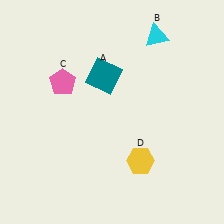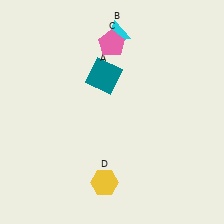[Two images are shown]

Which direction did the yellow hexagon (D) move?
The yellow hexagon (D) moved left.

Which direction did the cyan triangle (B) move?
The cyan triangle (B) moved left.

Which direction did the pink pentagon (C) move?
The pink pentagon (C) moved right.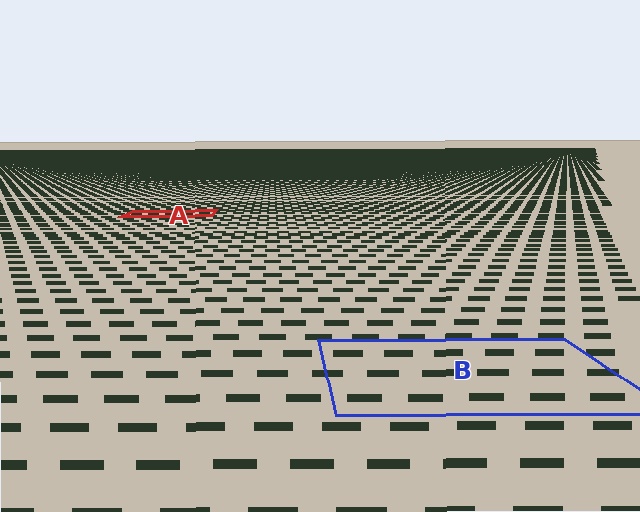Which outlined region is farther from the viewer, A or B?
Region A is farther from the viewer — the texture elements inside it appear smaller and more densely packed.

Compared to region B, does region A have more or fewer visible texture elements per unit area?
Region A has more texture elements per unit area — they are packed more densely because it is farther away.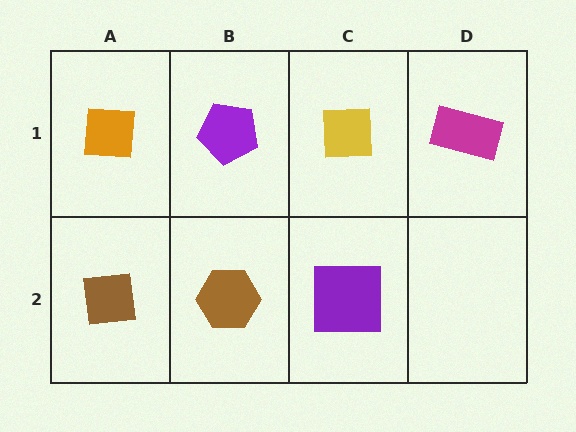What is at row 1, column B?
A purple pentagon.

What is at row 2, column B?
A brown hexagon.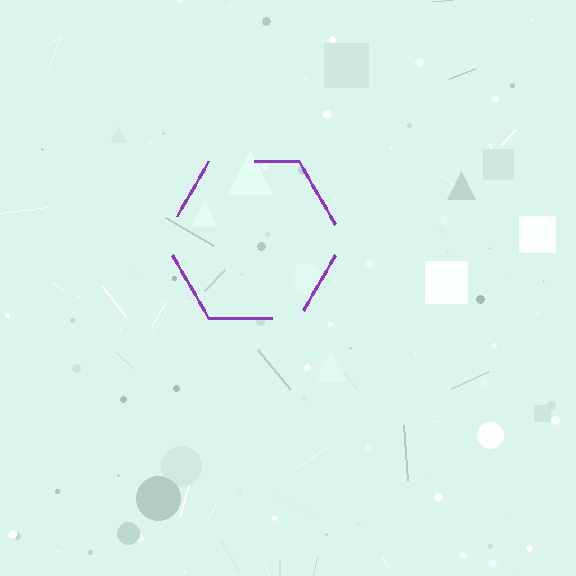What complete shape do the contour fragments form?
The contour fragments form a hexagon.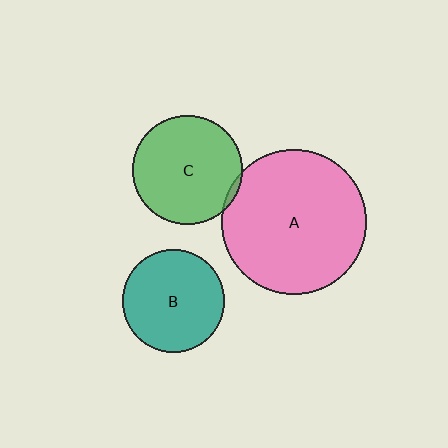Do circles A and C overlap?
Yes.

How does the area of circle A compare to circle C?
Approximately 1.7 times.